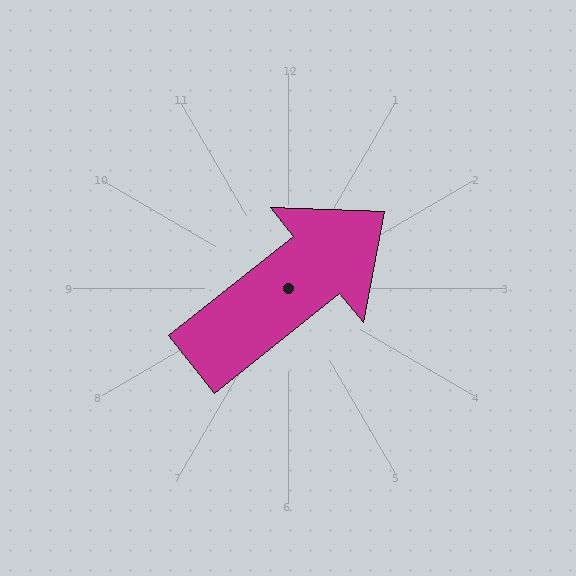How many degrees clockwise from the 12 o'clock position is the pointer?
Approximately 51 degrees.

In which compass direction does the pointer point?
Northeast.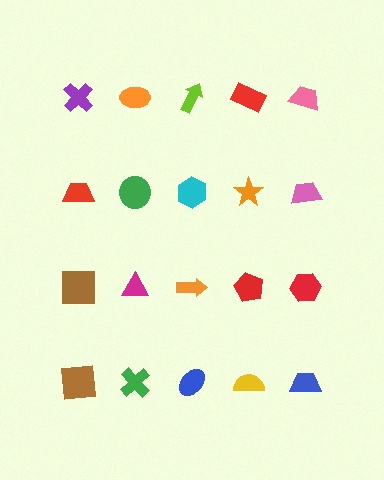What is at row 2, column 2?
A green circle.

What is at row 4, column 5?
A blue trapezoid.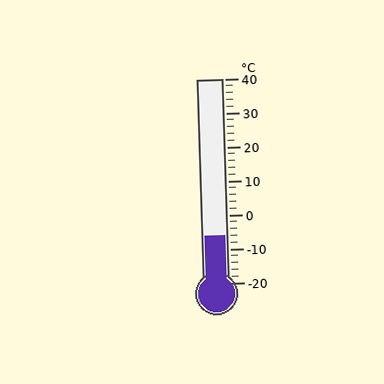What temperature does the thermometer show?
The thermometer shows approximately -6°C.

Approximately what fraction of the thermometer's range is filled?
The thermometer is filled to approximately 25% of its range.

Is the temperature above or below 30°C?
The temperature is below 30°C.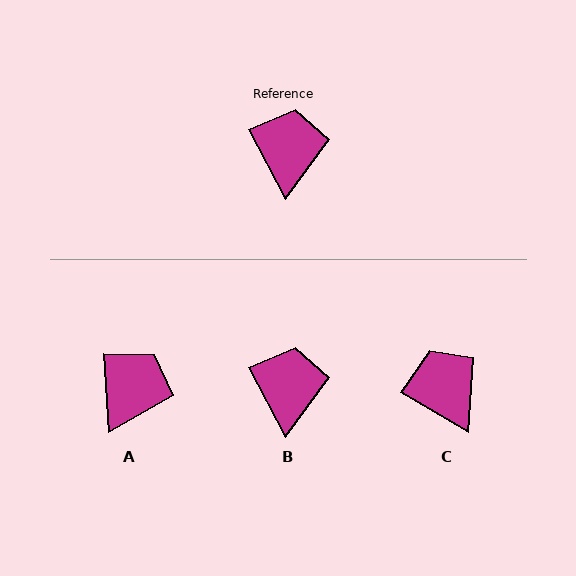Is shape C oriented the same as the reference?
No, it is off by about 32 degrees.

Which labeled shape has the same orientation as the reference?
B.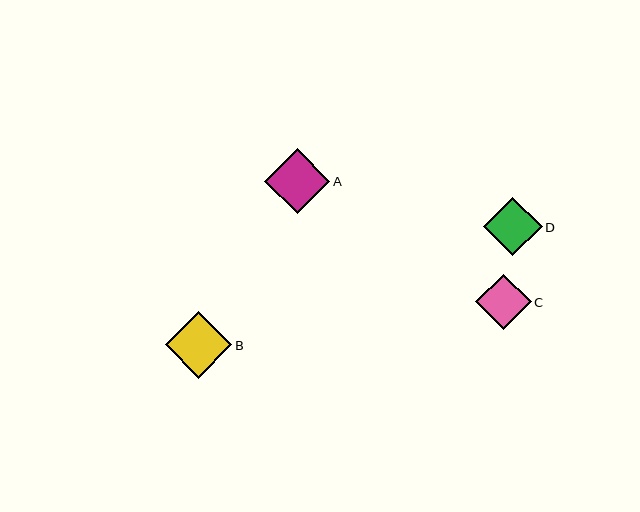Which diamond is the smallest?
Diamond C is the smallest with a size of approximately 56 pixels.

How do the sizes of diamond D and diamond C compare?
Diamond D and diamond C are approximately the same size.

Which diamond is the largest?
Diamond B is the largest with a size of approximately 66 pixels.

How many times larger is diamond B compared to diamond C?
Diamond B is approximately 1.2 times the size of diamond C.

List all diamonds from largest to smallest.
From largest to smallest: B, A, D, C.